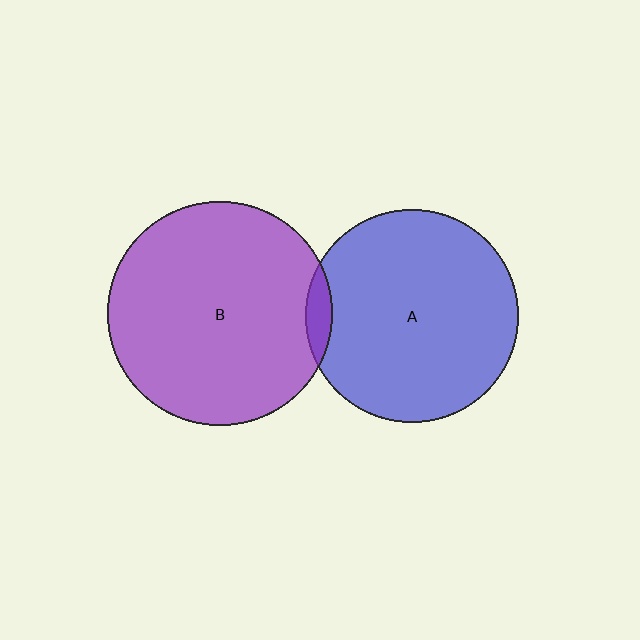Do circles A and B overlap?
Yes.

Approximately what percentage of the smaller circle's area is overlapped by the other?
Approximately 5%.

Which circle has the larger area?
Circle B (purple).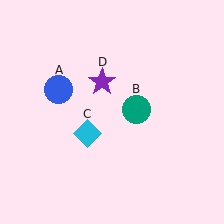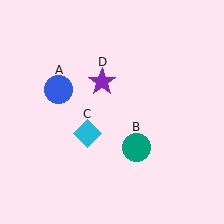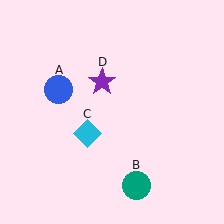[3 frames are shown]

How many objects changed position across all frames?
1 object changed position: teal circle (object B).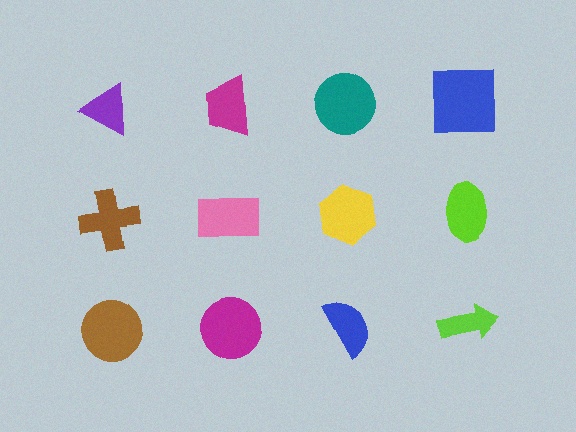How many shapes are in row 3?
4 shapes.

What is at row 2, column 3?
A yellow hexagon.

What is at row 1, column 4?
A blue square.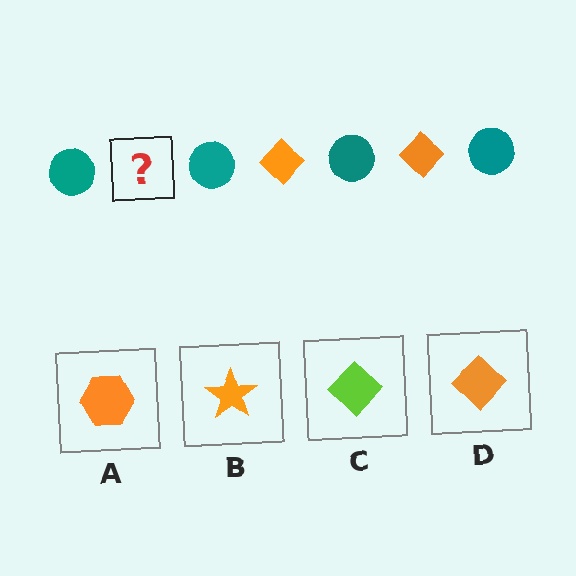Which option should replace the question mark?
Option D.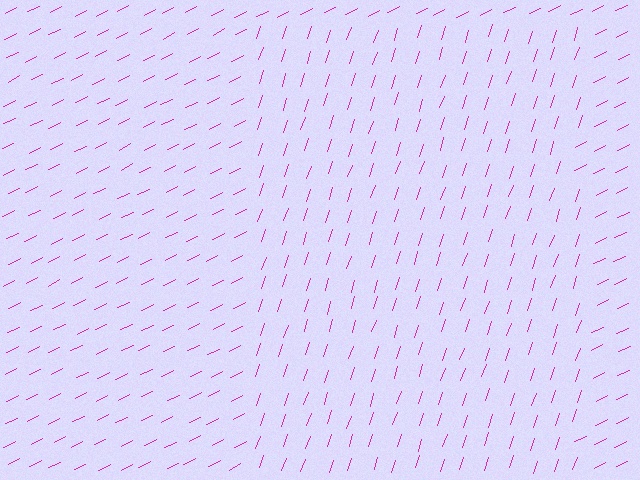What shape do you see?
I see a rectangle.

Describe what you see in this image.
The image is filled with small magenta line segments. A rectangle region in the image has lines oriented differently from the surrounding lines, creating a visible texture boundary.